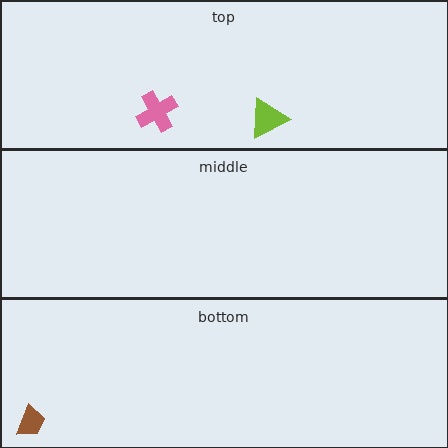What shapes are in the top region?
The lime triangle, the pink cross.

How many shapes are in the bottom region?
1.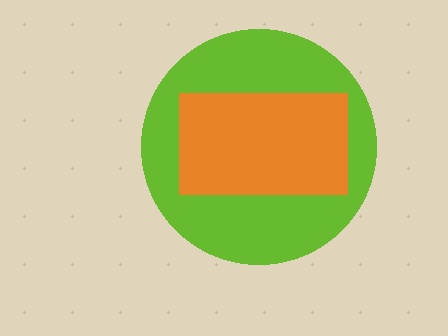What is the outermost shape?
The lime circle.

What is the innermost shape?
The orange rectangle.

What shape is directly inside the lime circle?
The orange rectangle.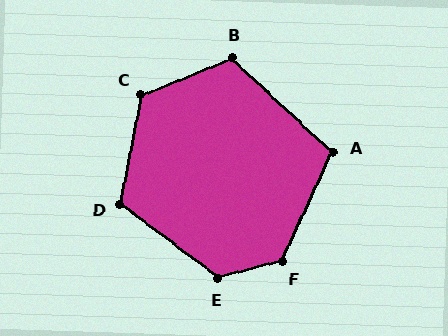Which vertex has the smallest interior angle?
A, at approximately 108 degrees.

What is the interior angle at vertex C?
Approximately 123 degrees (obtuse).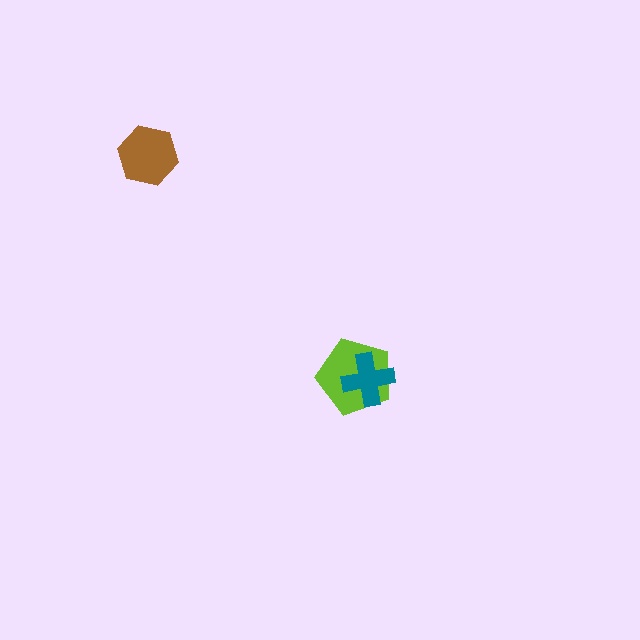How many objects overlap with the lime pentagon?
1 object overlaps with the lime pentagon.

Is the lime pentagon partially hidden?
Yes, it is partially covered by another shape.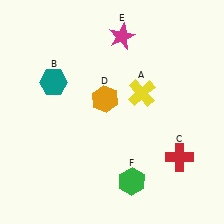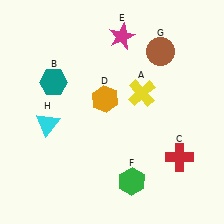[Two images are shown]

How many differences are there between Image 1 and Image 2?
There are 2 differences between the two images.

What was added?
A brown circle (G), a cyan triangle (H) were added in Image 2.